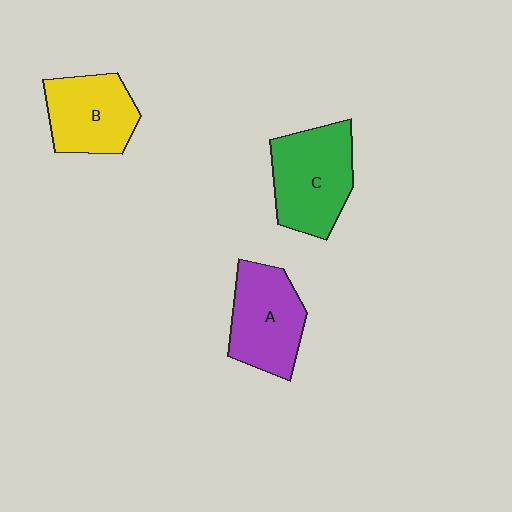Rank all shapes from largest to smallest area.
From largest to smallest: C (green), A (purple), B (yellow).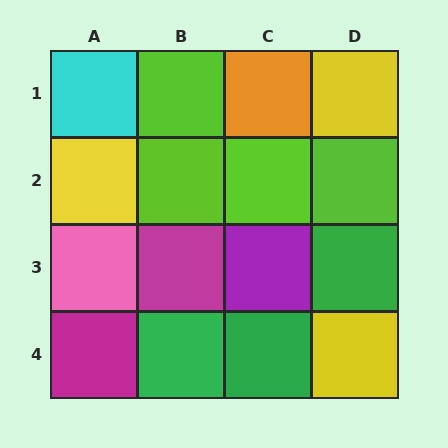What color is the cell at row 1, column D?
Yellow.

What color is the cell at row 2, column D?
Lime.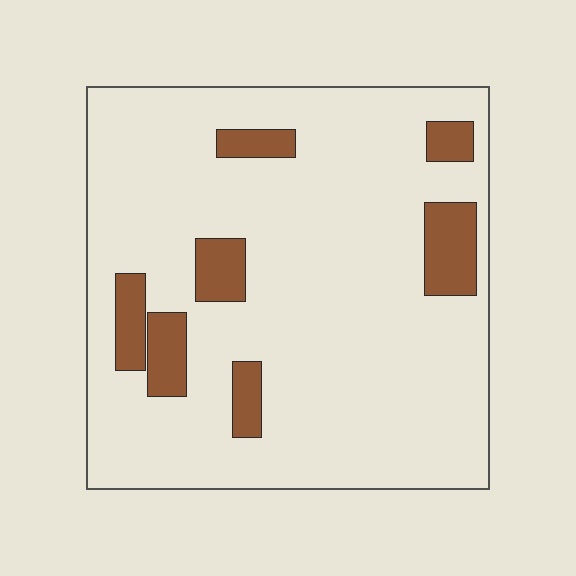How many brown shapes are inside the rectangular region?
7.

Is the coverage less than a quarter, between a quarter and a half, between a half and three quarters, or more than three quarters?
Less than a quarter.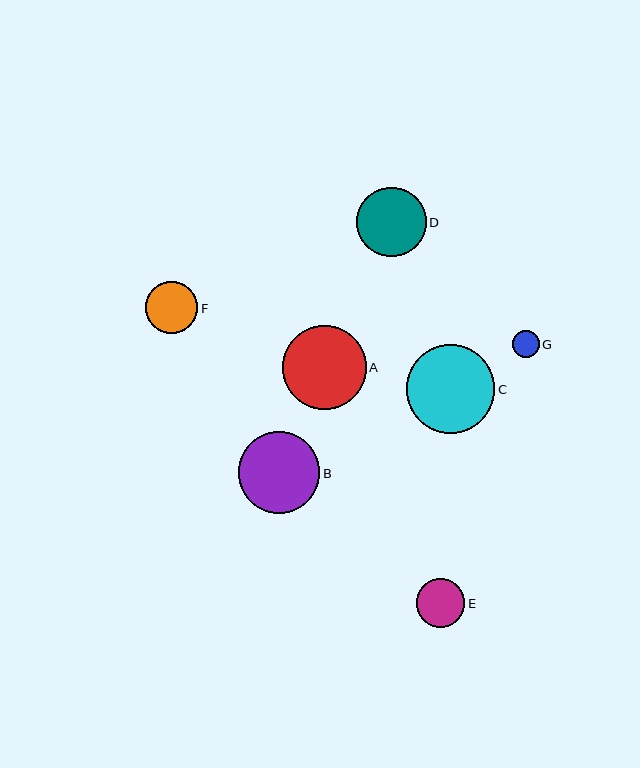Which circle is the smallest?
Circle G is the smallest with a size of approximately 27 pixels.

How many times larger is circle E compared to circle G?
Circle E is approximately 1.8 times the size of circle G.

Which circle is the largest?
Circle C is the largest with a size of approximately 88 pixels.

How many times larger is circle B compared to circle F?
Circle B is approximately 1.5 times the size of circle F.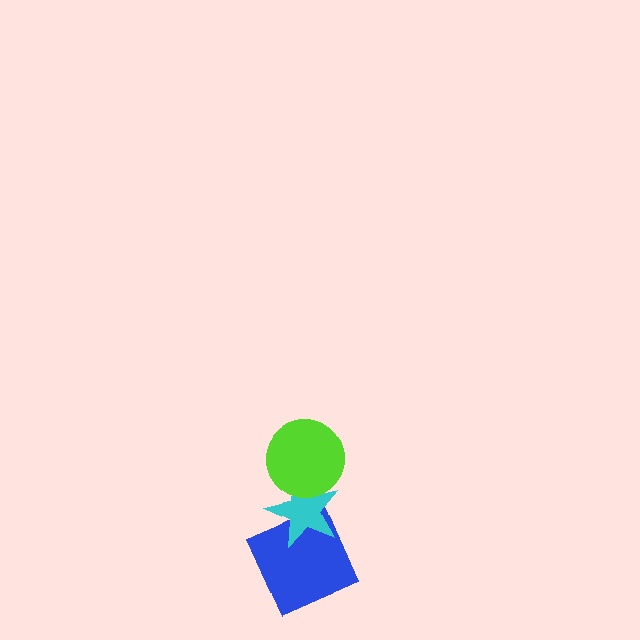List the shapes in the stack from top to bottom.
From top to bottom: the lime circle, the cyan star, the blue square.